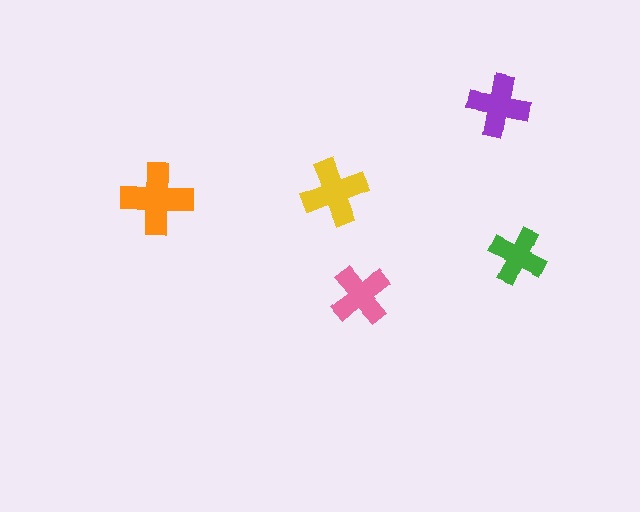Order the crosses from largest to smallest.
the orange one, the yellow one, the purple one, the pink one, the green one.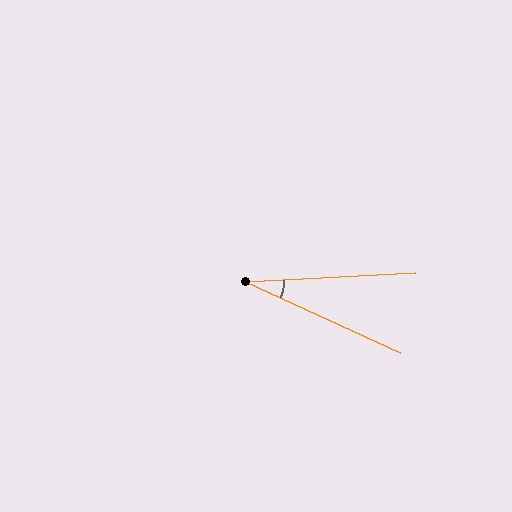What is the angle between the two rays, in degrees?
Approximately 28 degrees.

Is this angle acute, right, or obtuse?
It is acute.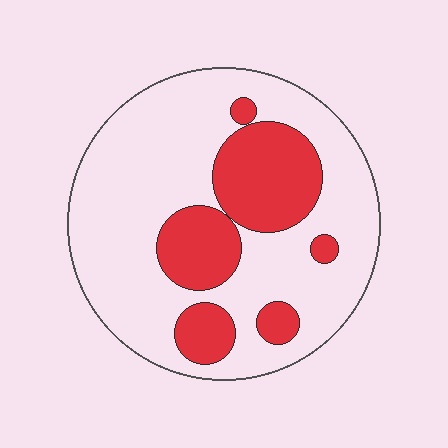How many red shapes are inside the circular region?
6.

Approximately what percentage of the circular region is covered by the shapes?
Approximately 30%.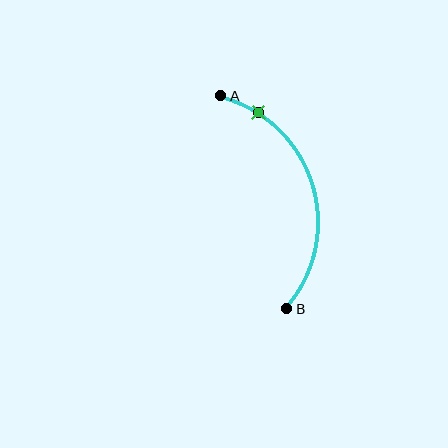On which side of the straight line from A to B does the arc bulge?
The arc bulges to the right of the straight line connecting A and B.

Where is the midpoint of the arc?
The arc midpoint is the point on the curve farthest from the straight line joining A and B. It sits to the right of that line.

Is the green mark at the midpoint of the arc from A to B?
No. The green mark lies on the arc but is closer to endpoint A. The arc midpoint would be at the point on the curve equidistant along the arc from both A and B.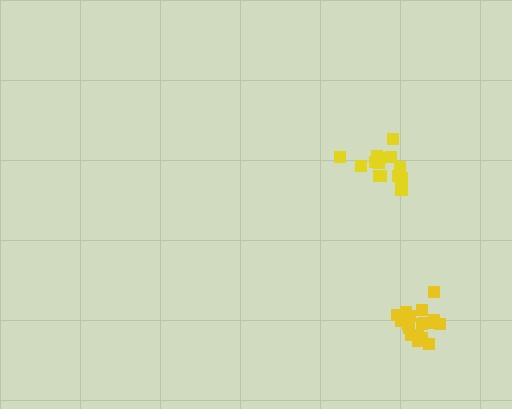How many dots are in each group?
Group 1: 19 dots, Group 2: 14 dots (33 total).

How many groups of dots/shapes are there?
There are 2 groups.